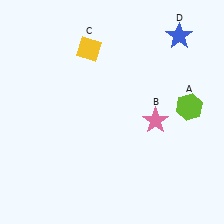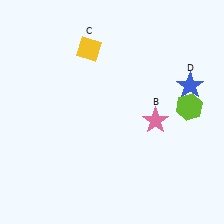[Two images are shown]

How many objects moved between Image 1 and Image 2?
1 object moved between the two images.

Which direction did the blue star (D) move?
The blue star (D) moved down.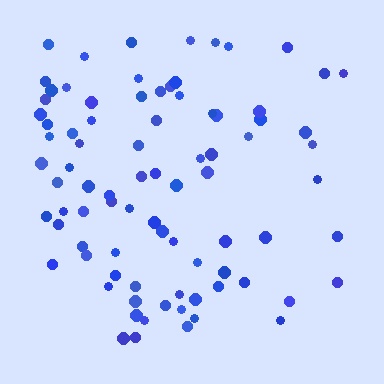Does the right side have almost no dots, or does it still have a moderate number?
Still a moderate number, just noticeably fewer than the left.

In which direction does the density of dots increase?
From right to left, with the left side densest.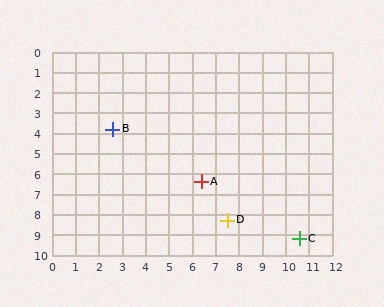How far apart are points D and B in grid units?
Points D and B are about 6.7 grid units apart.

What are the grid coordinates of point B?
Point B is at approximately (2.6, 3.8).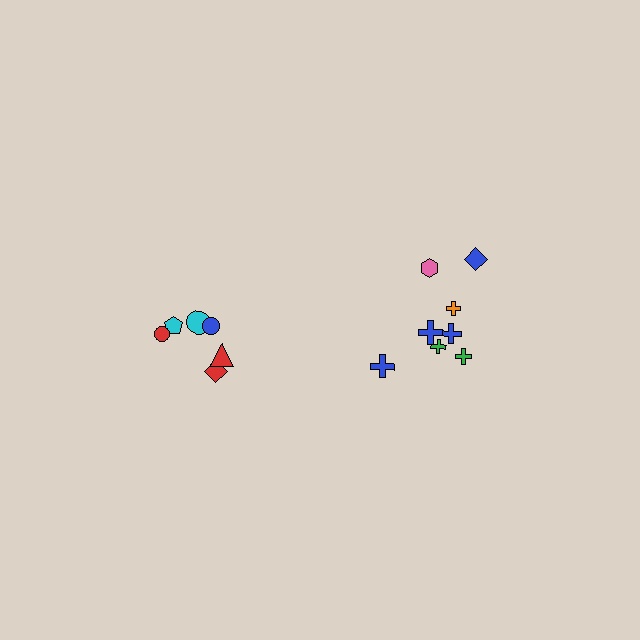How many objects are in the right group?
There are 8 objects.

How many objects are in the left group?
There are 6 objects.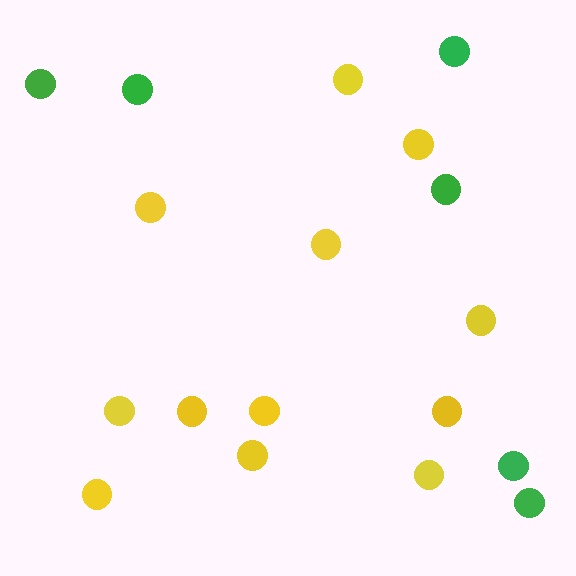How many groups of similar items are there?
There are 2 groups: one group of yellow circles (12) and one group of green circles (6).